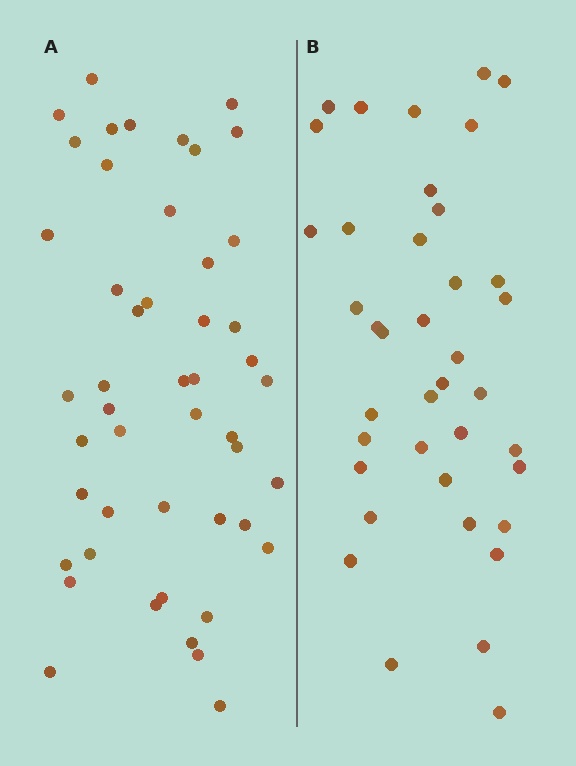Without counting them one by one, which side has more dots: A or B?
Region A (the left region) has more dots.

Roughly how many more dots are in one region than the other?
Region A has roughly 8 or so more dots than region B.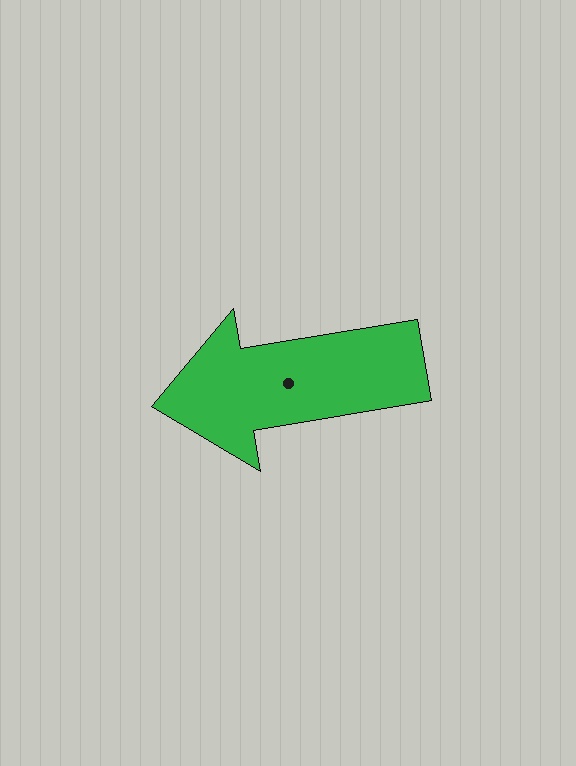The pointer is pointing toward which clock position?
Roughly 9 o'clock.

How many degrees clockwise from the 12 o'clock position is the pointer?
Approximately 260 degrees.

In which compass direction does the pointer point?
West.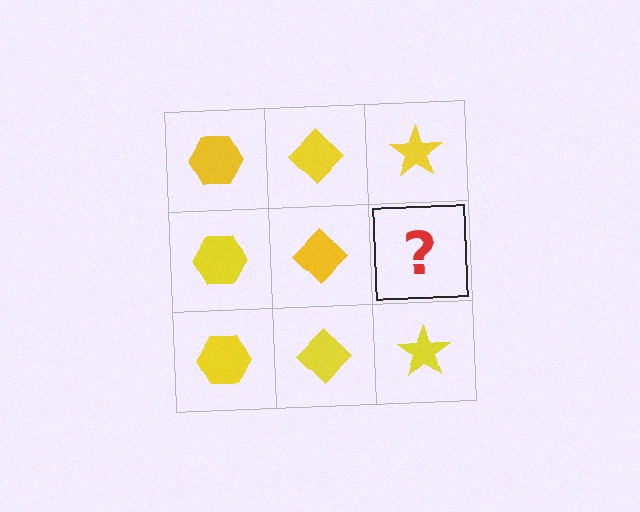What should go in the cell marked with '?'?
The missing cell should contain a yellow star.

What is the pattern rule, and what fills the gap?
The rule is that each column has a consistent shape. The gap should be filled with a yellow star.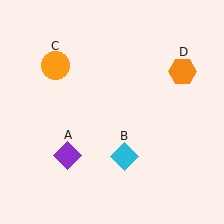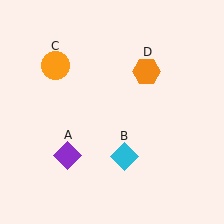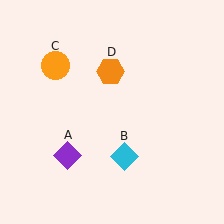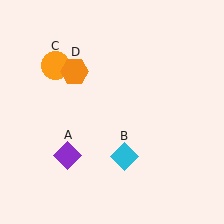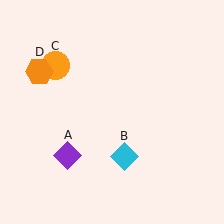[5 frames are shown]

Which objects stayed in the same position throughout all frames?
Purple diamond (object A) and cyan diamond (object B) and orange circle (object C) remained stationary.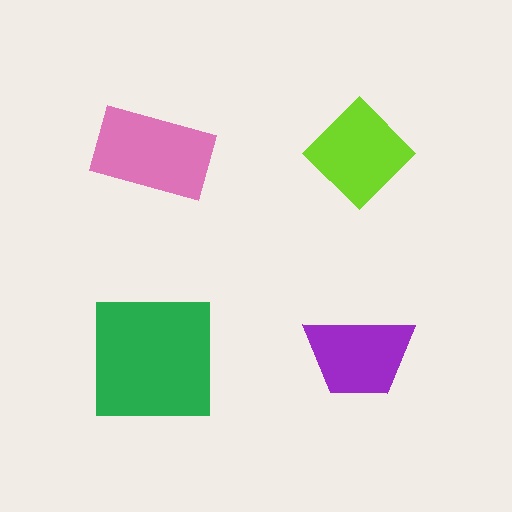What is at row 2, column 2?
A purple trapezoid.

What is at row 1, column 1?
A pink rectangle.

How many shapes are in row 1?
2 shapes.